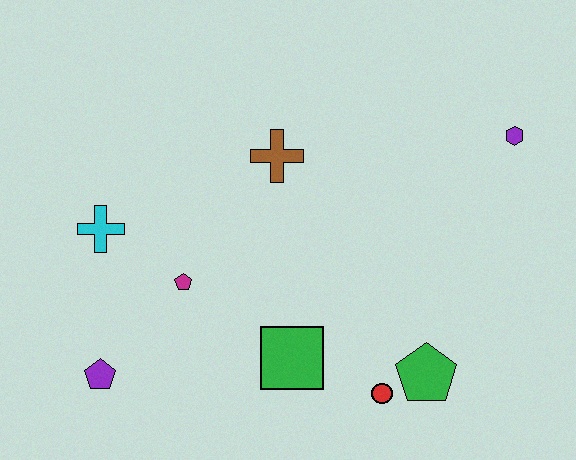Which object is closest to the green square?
The red circle is closest to the green square.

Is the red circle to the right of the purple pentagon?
Yes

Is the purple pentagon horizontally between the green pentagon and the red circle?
No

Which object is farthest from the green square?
The purple hexagon is farthest from the green square.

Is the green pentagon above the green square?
No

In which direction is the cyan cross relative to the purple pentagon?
The cyan cross is above the purple pentagon.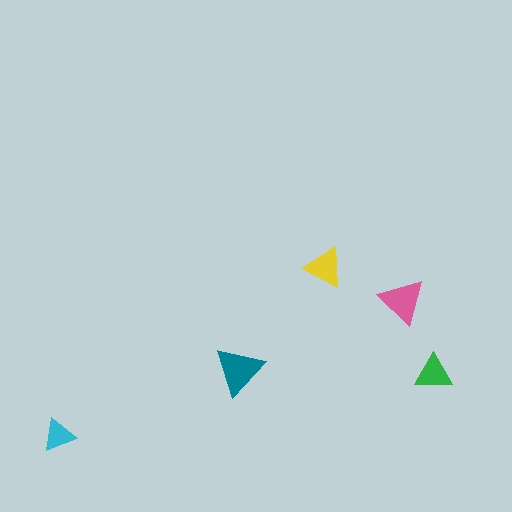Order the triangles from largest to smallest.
the teal one, the pink one, the yellow one, the green one, the cyan one.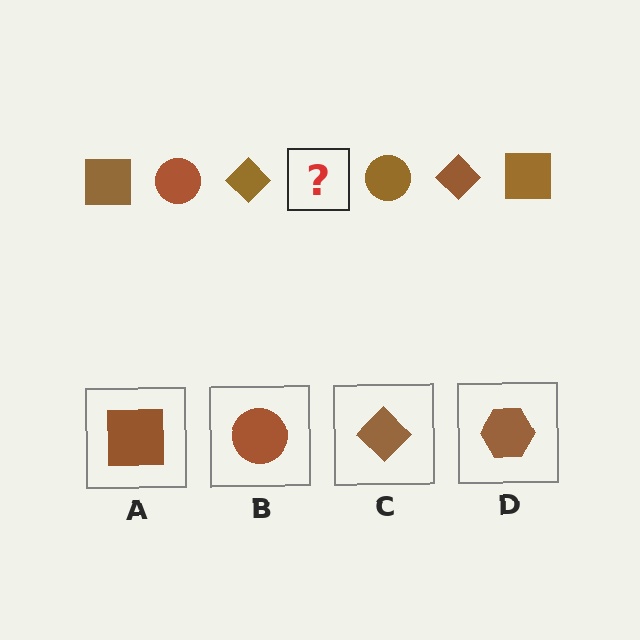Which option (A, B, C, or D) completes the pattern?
A.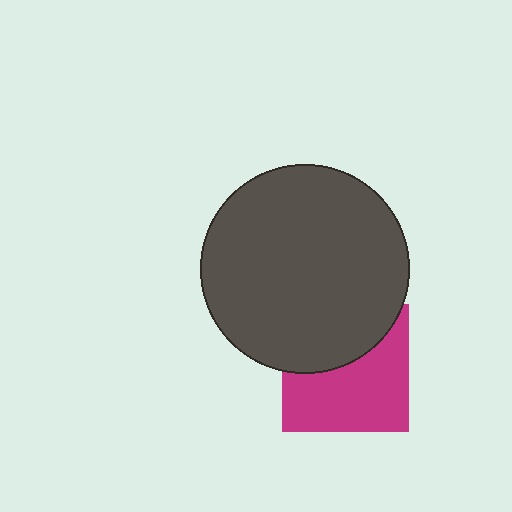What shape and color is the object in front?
The object in front is a dark gray circle.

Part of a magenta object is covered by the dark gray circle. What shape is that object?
It is a square.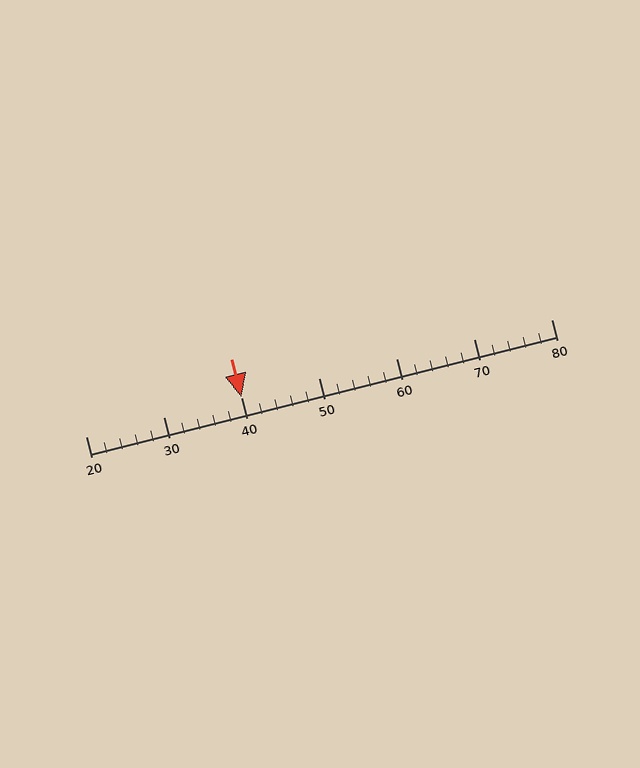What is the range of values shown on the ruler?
The ruler shows values from 20 to 80.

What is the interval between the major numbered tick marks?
The major tick marks are spaced 10 units apart.